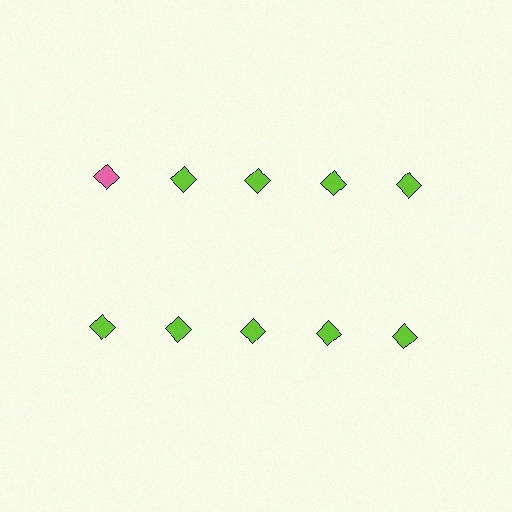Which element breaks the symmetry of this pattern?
The pink diamond in the top row, leftmost column breaks the symmetry. All other shapes are lime diamonds.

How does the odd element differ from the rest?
It has a different color: pink instead of lime.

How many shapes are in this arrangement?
There are 10 shapes arranged in a grid pattern.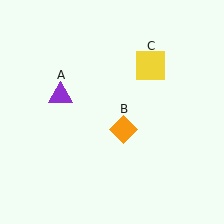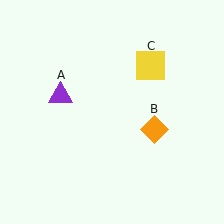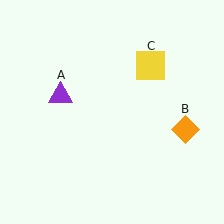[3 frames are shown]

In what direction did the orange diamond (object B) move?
The orange diamond (object B) moved right.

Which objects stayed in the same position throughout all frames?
Purple triangle (object A) and yellow square (object C) remained stationary.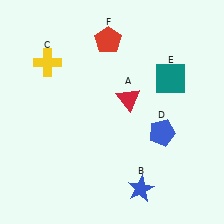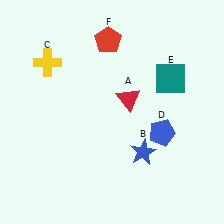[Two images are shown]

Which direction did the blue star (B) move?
The blue star (B) moved up.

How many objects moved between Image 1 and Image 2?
1 object moved between the two images.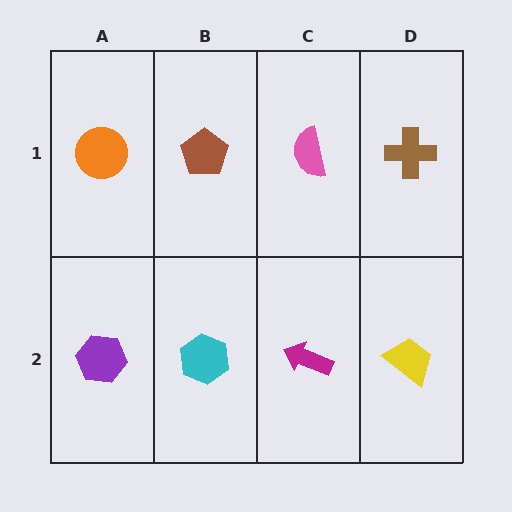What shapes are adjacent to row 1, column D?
A yellow trapezoid (row 2, column D), a pink semicircle (row 1, column C).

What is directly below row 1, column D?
A yellow trapezoid.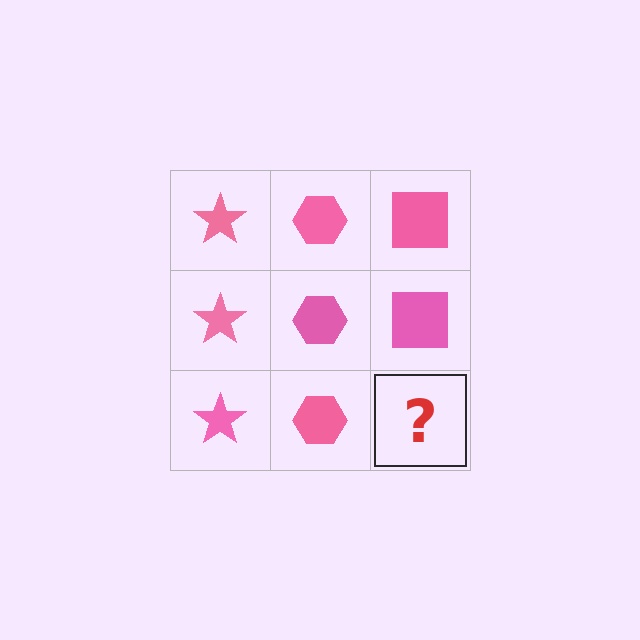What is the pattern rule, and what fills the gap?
The rule is that each column has a consistent shape. The gap should be filled with a pink square.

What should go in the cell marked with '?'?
The missing cell should contain a pink square.